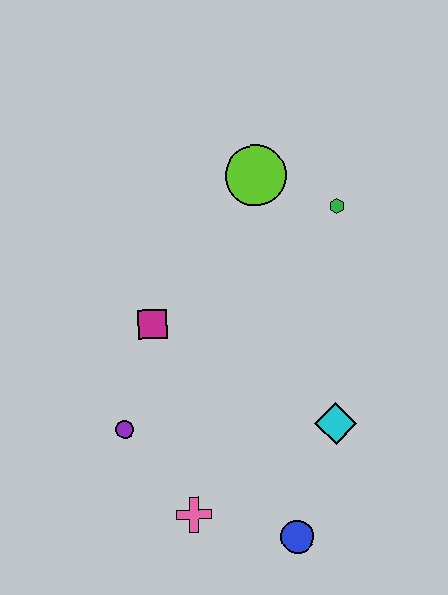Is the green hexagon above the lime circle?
No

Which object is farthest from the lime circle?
The blue circle is farthest from the lime circle.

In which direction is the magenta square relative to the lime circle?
The magenta square is below the lime circle.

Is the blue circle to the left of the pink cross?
No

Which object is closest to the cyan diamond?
The blue circle is closest to the cyan diamond.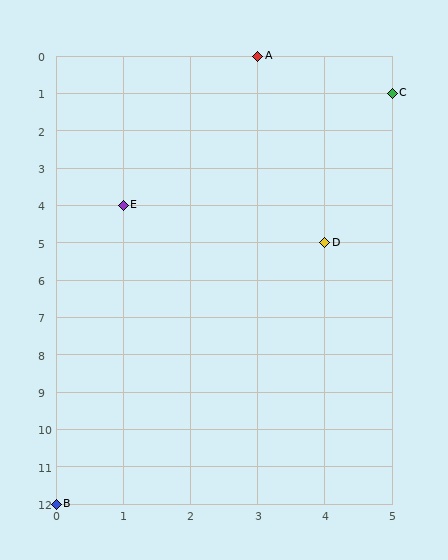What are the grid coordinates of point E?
Point E is at grid coordinates (1, 4).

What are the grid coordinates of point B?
Point B is at grid coordinates (0, 12).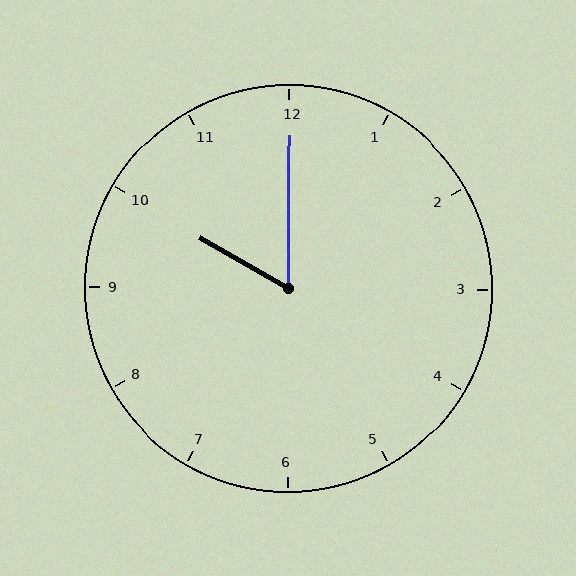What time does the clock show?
10:00.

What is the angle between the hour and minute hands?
Approximately 60 degrees.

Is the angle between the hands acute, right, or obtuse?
It is acute.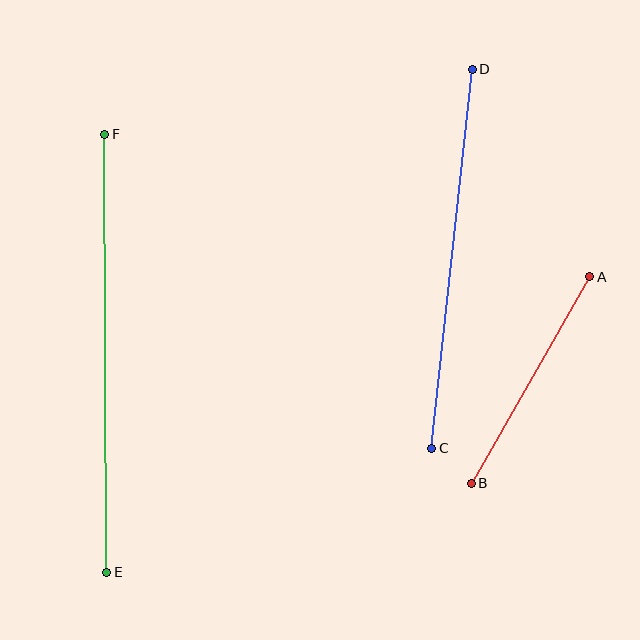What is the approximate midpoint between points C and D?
The midpoint is at approximately (452, 259) pixels.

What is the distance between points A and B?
The distance is approximately 238 pixels.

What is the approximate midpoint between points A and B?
The midpoint is at approximately (530, 380) pixels.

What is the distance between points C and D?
The distance is approximately 381 pixels.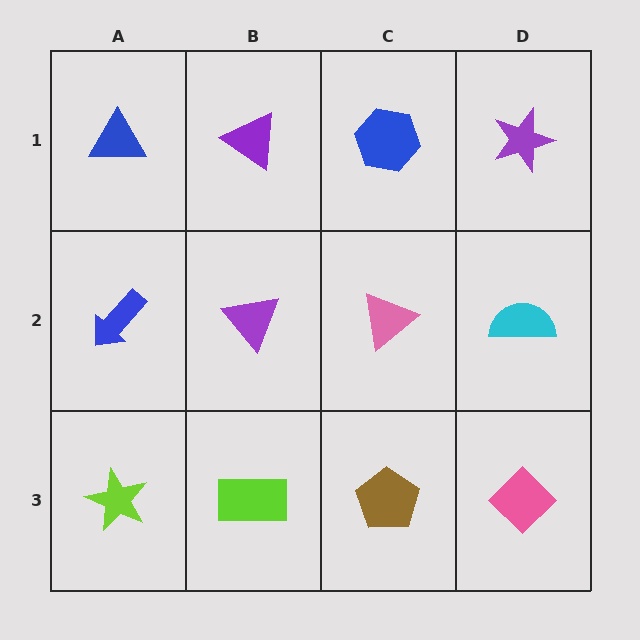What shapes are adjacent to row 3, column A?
A blue arrow (row 2, column A), a lime rectangle (row 3, column B).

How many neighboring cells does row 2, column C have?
4.